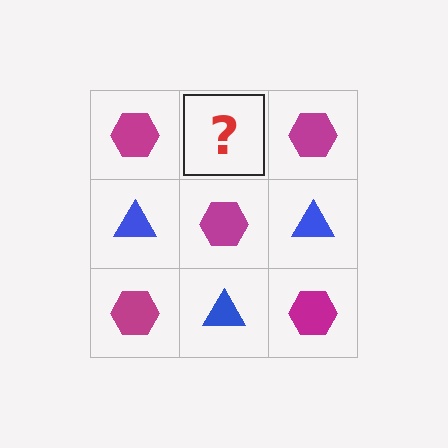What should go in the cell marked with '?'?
The missing cell should contain a blue triangle.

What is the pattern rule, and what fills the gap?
The rule is that it alternates magenta hexagon and blue triangle in a checkerboard pattern. The gap should be filled with a blue triangle.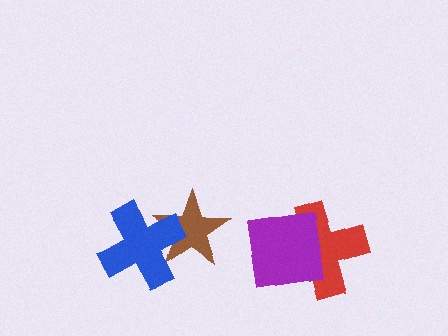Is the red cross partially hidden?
Yes, it is partially covered by another shape.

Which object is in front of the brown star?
The blue cross is in front of the brown star.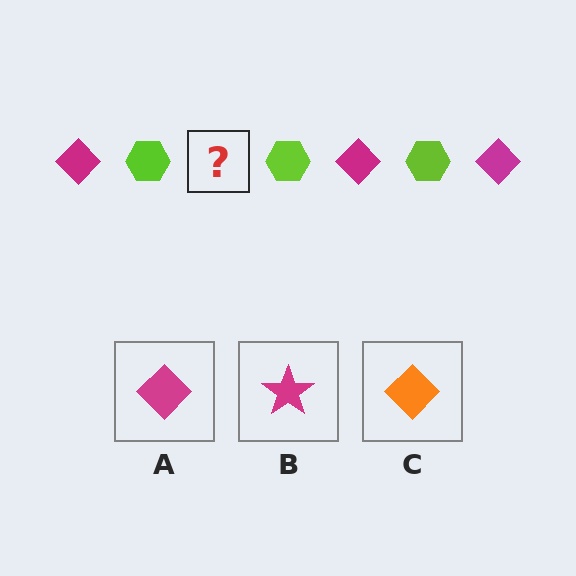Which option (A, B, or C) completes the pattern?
A.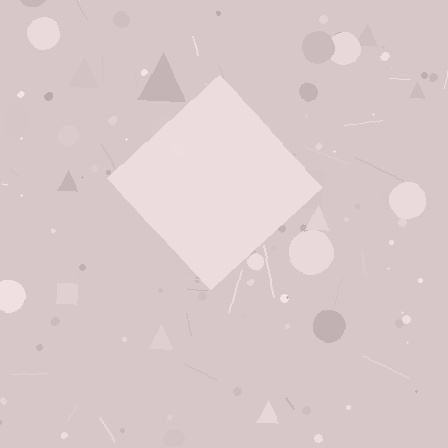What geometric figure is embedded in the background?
A diamond is embedded in the background.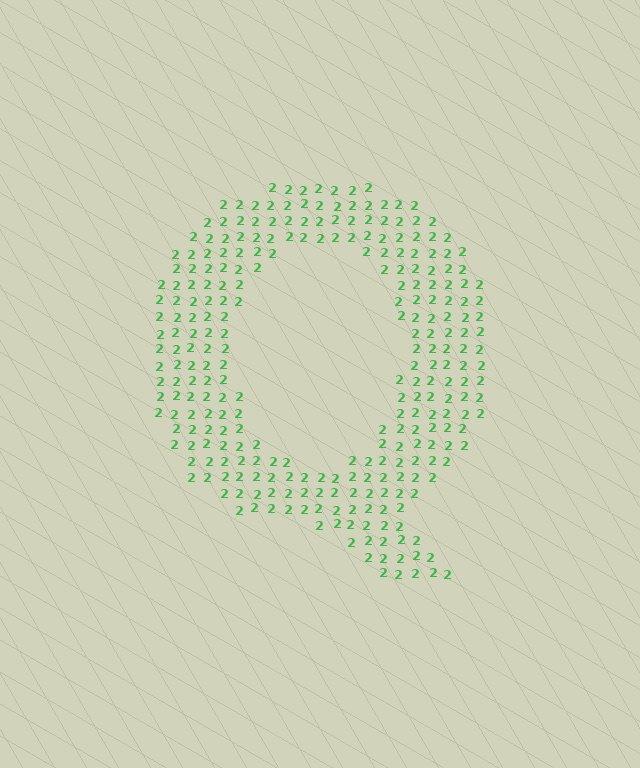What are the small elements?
The small elements are digit 2's.